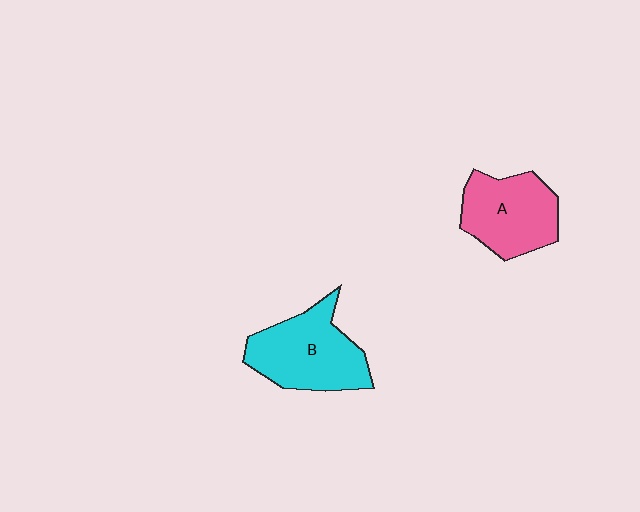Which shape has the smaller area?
Shape A (pink).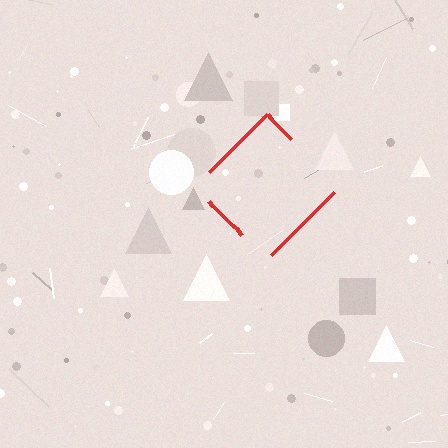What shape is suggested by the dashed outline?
The dashed outline suggests a diamond.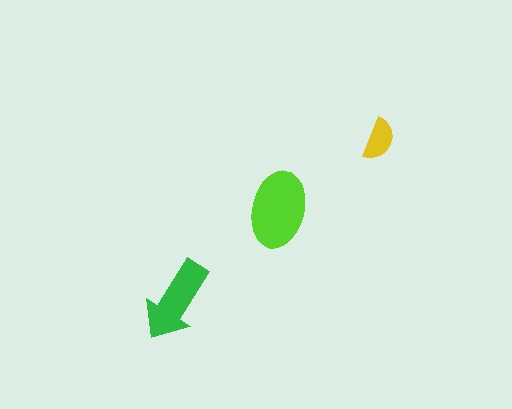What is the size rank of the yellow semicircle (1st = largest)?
3rd.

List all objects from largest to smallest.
The lime ellipse, the green arrow, the yellow semicircle.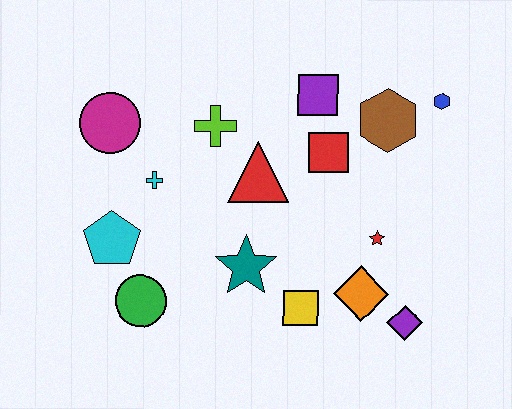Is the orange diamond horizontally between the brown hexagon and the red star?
No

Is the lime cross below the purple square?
Yes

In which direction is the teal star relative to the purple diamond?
The teal star is to the left of the purple diamond.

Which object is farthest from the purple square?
The green circle is farthest from the purple square.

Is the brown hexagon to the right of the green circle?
Yes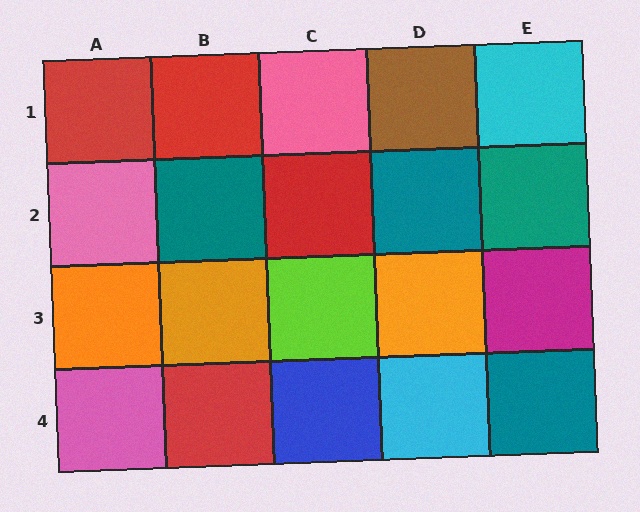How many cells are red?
4 cells are red.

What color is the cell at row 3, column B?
Orange.